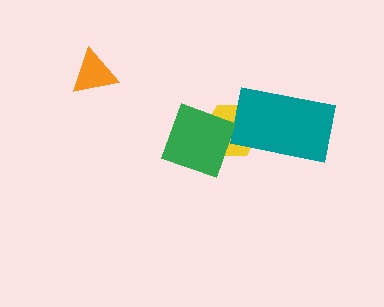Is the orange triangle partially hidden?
No, no other shape covers it.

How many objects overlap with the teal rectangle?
1 object overlaps with the teal rectangle.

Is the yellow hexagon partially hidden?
Yes, it is partially covered by another shape.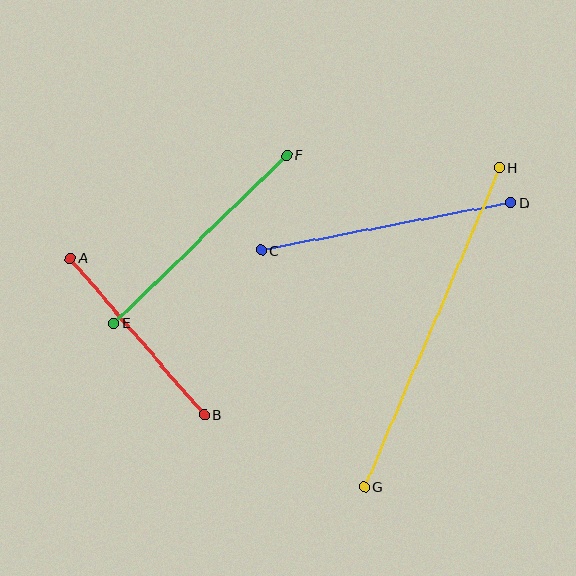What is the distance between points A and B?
The distance is approximately 206 pixels.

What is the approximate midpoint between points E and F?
The midpoint is at approximately (200, 239) pixels.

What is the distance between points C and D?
The distance is approximately 254 pixels.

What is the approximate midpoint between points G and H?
The midpoint is at approximately (432, 327) pixels.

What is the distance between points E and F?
The distance is approximately 241 pixels.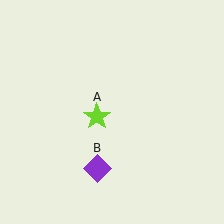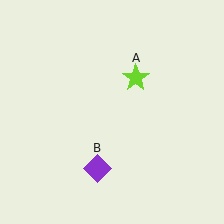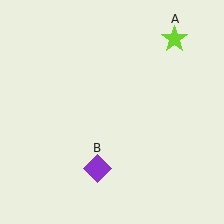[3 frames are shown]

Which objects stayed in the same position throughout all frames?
Purple diamond (object B) remained stationary.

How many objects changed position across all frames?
1 object changed position: lime star (object A).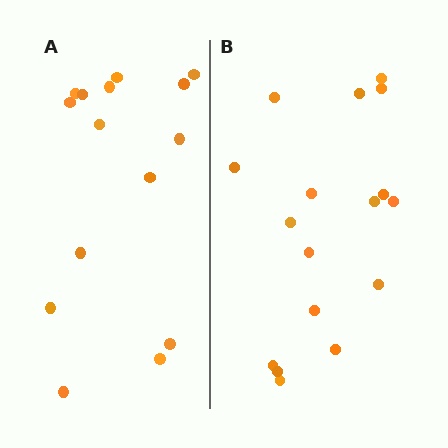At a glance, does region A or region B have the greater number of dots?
Region B (the right region) has more dots.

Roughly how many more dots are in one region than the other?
Region B has just a few more — roughly 2 or 3 more dots than region A.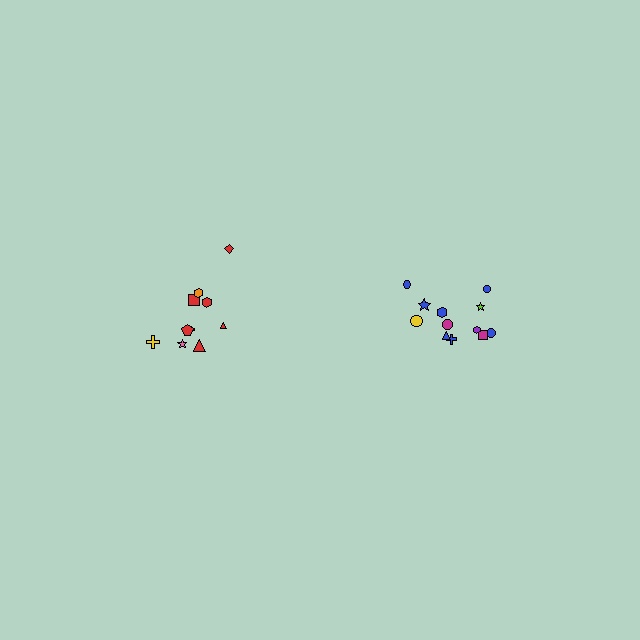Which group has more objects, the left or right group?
The right group.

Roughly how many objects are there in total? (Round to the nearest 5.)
Roughly 20 objects in total.